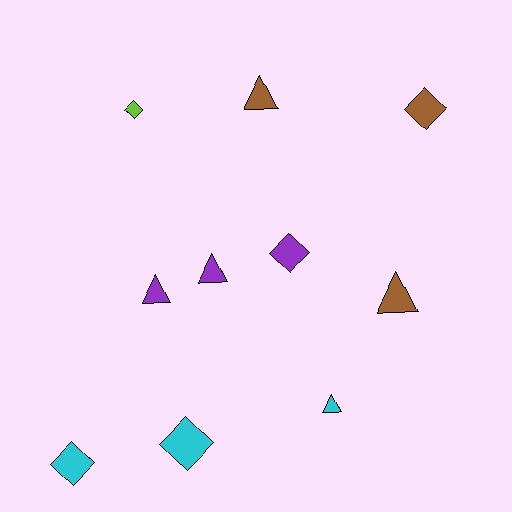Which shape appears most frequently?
Triangle, with 5 objects.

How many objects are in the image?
There are 10 objects.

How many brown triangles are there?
There are 2 brown triangles.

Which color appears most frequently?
Brown, with 3 objects.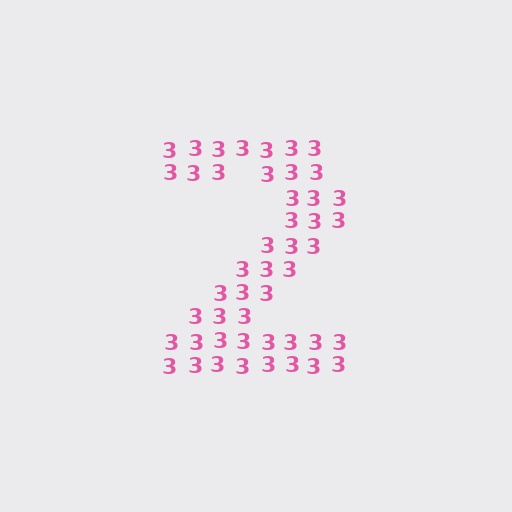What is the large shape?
The large shape is the digit 2.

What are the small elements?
The small elements are digit 3's.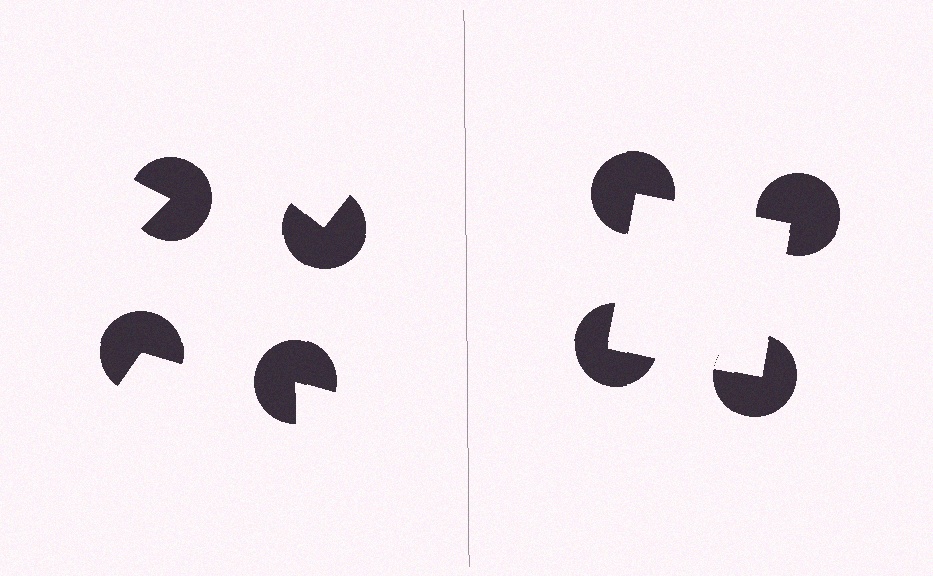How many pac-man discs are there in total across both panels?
8 — 4 on each side.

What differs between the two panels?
The pac-man discs are positioned identically on both sides; only the wedge orientations differ. On the right they align to a square; on the left they are misaligned.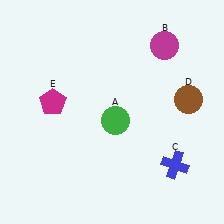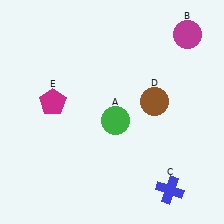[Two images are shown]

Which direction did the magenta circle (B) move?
The magenta circle (B) moved right.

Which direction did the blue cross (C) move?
The blue cross (C) moved down.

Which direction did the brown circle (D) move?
The brown circle (D) moved left.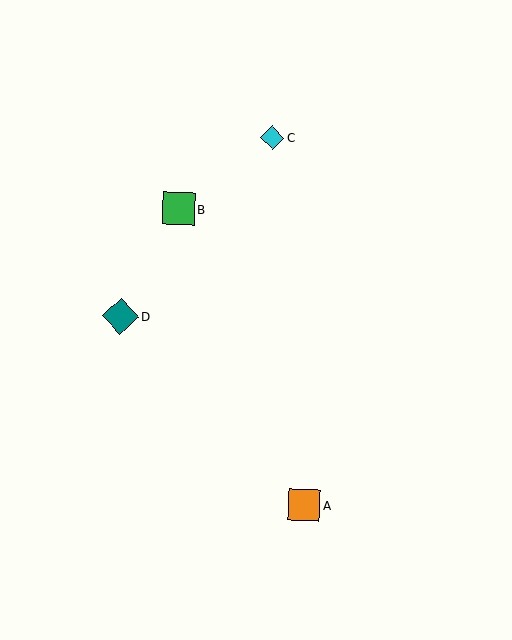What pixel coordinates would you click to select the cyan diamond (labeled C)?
Click at (272, 138) to select the cyan diamond C.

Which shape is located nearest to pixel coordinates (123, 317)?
The teal diamond (labeled D) at (121, 316) is nearest to that location.